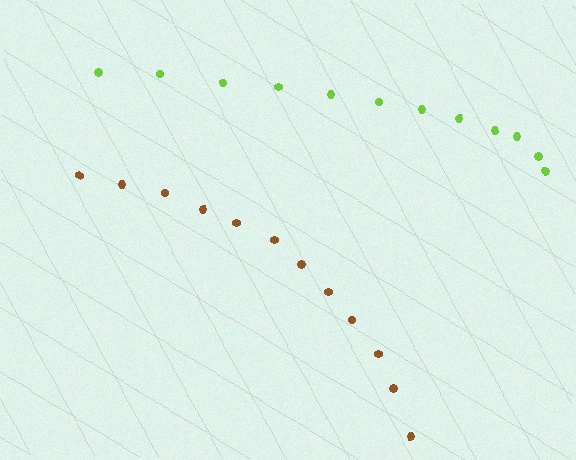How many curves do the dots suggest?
There are 2 distinct paths.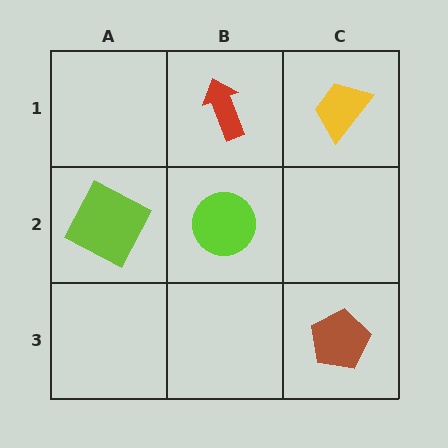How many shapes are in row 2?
2 shapes.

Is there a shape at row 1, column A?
No, that cell is empty.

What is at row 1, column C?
A yellow trapezoid.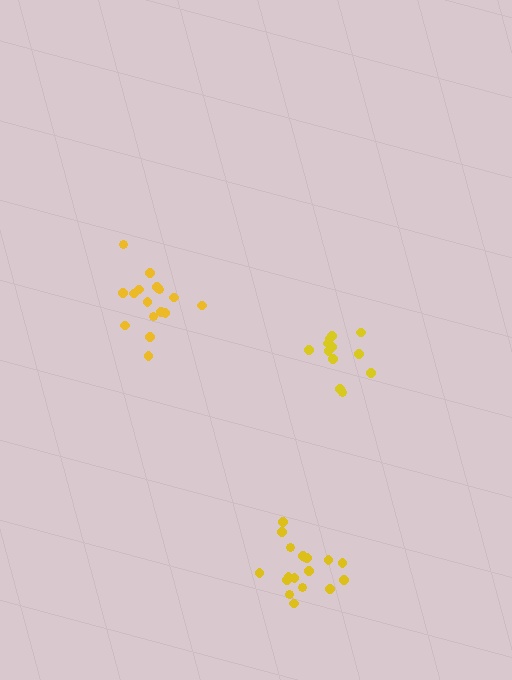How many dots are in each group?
Group 1: 16 dots, Group 2: 12 dots, Group 3: 18 dots (46 total).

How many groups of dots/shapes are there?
There are 3 groups.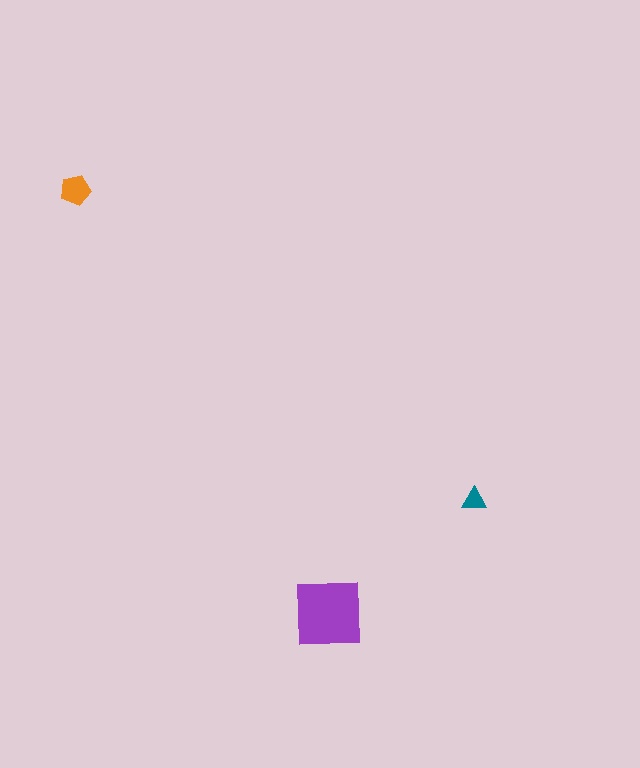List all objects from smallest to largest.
The teal triangle, the orange pentagon, the purple square.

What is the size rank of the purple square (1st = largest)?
1st.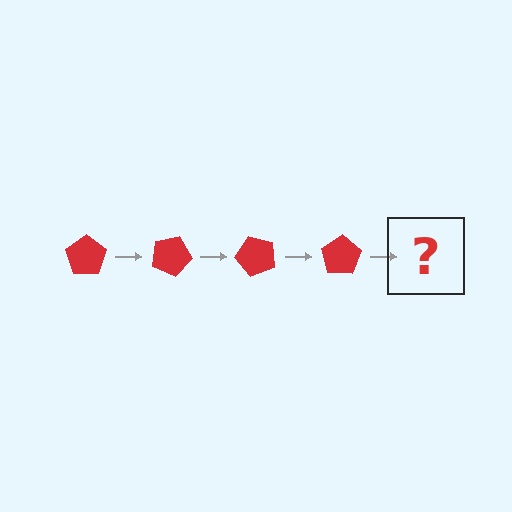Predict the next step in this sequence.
The next step is a red pentagon rotated 100 degrees.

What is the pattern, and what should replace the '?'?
The pattern is that the pentagon rotates 25 degrees each step. The '?' should be a red pentagon rotated 100 degrees.